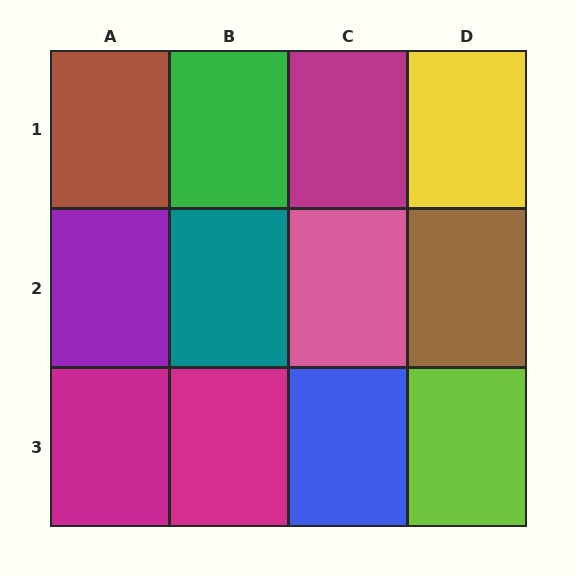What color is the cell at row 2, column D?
Brown.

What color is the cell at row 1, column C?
Magenta.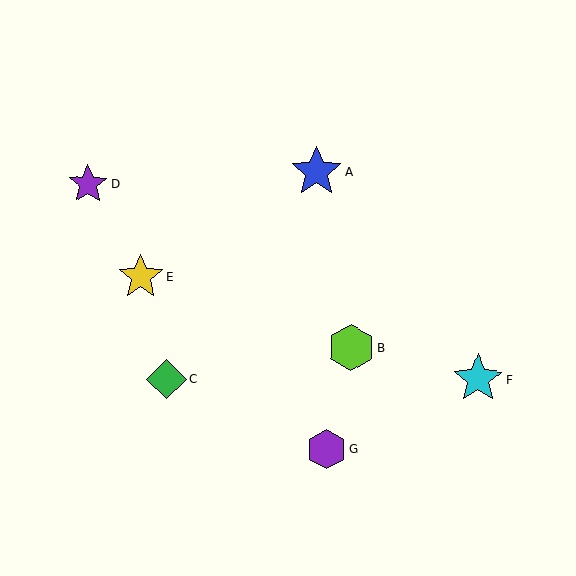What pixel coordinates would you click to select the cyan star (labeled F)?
Click at (478, 379) to select the cyan star F.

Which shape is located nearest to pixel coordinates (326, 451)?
The purple hexagon (labeled G) at (326, 450) is nearest to that location.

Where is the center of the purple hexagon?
The center of the purple hexagon is at (326, 450).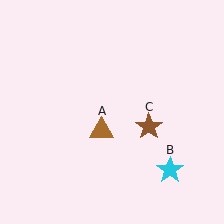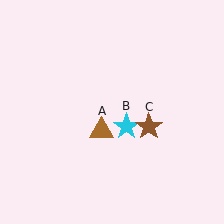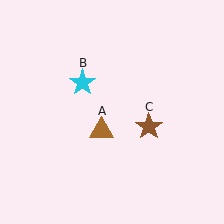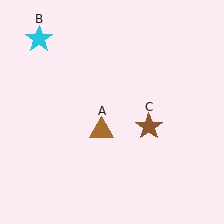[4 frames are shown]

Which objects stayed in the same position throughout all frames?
Brown triangle (object A) and brown star (object C) remained stationary.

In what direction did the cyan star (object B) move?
The cyan star (object B) moved up and to the left.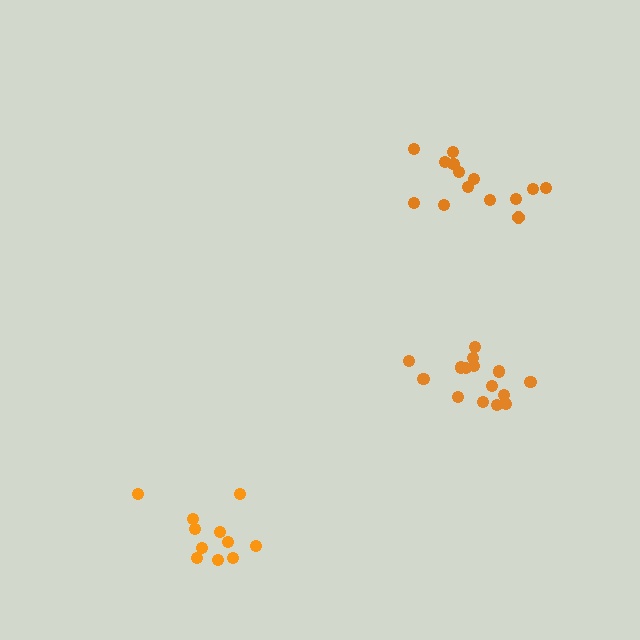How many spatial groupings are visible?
There are 3 spatial groupings.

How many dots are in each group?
Group 1: 15 dots, Group 2: 12 dots, Group 3: 14 dots (41 total).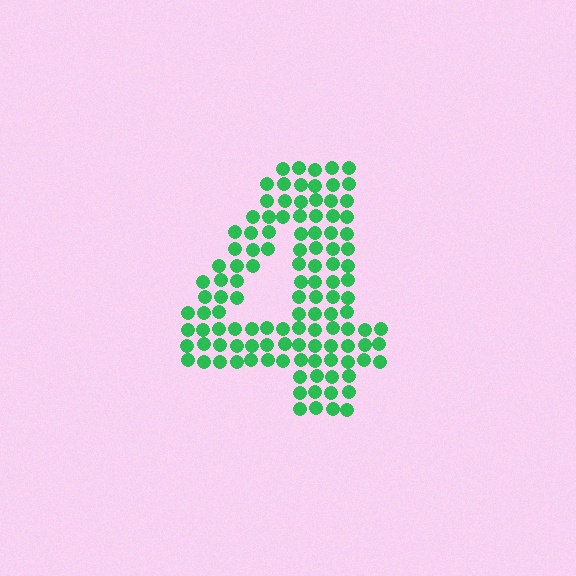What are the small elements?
The small elements are circles.